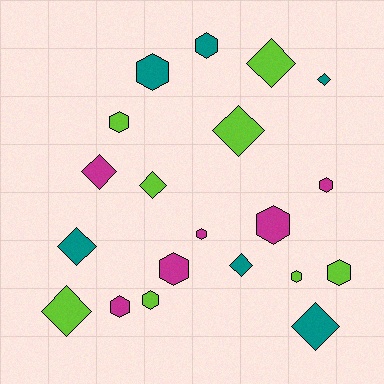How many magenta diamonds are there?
There is 1 magenta diamond.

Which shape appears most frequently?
Hexagon, with 11 objects.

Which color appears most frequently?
Lime, with 8 objects.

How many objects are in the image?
There are 20 objects.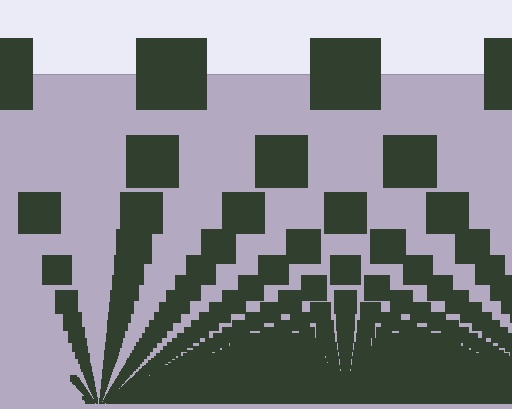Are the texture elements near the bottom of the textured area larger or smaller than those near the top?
Smaller. The gradient is inverted — elements near the bottom are smaller and denser.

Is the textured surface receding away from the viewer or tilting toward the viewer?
The surface appears to tilt toward the viewer. Texture elements get larger and sparser toward the top.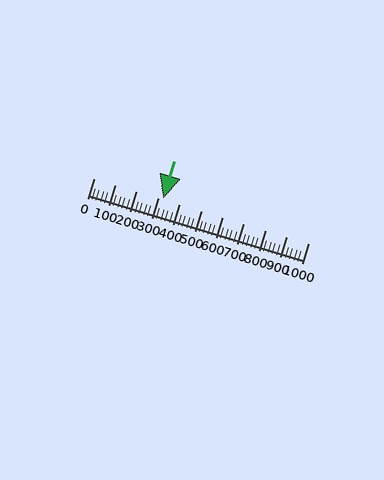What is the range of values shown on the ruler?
The ruler shows values from 0 to 1000.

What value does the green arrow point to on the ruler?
The green arrow points to approximately 324.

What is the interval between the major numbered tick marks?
The major tick marks are spaced 100 units apart.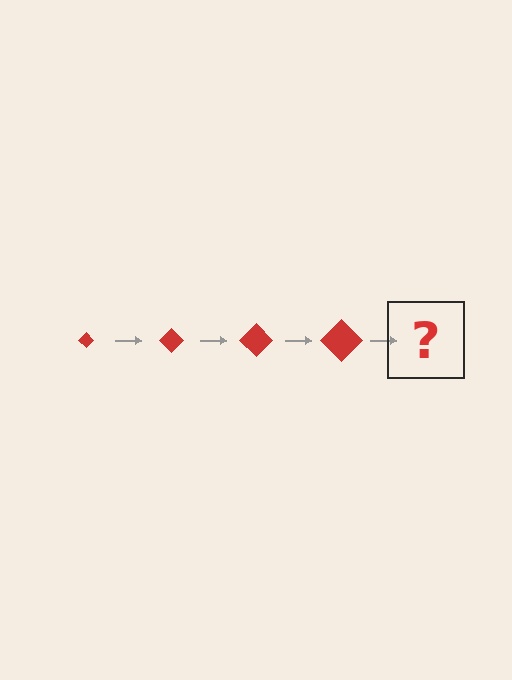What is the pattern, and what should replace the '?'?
The pattern is that the diamond gets progressively larger each step. The '?' should be a red diamond, larger than the previous one.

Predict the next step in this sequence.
The next step is a red diamond, larger than the previous one.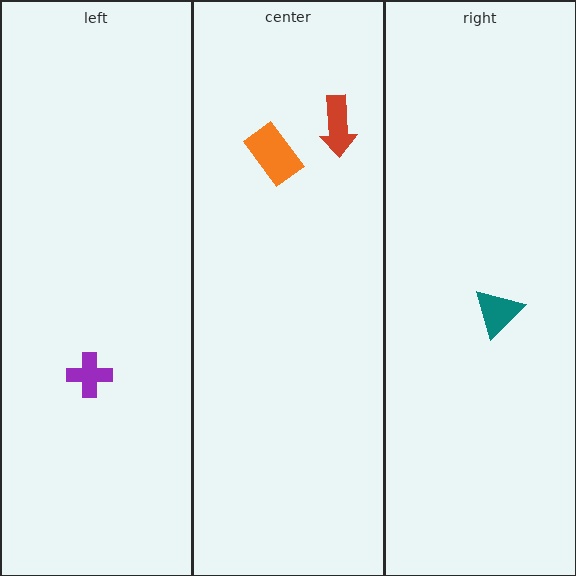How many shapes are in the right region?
1.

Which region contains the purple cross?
The left region.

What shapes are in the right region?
The teal triangle.